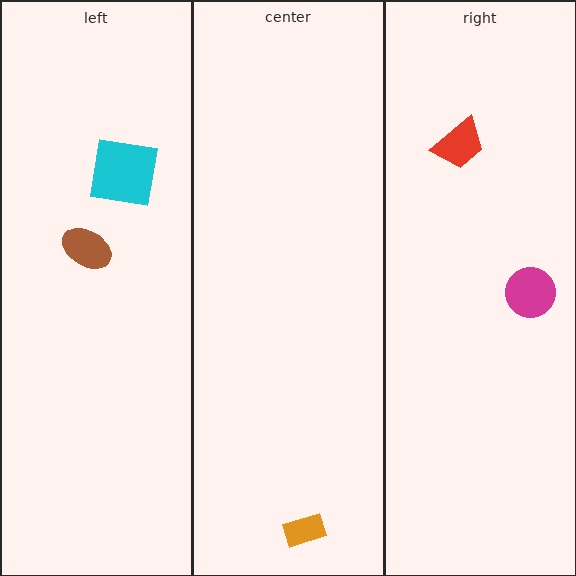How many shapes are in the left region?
2.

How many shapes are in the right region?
2.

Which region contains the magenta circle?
The right region.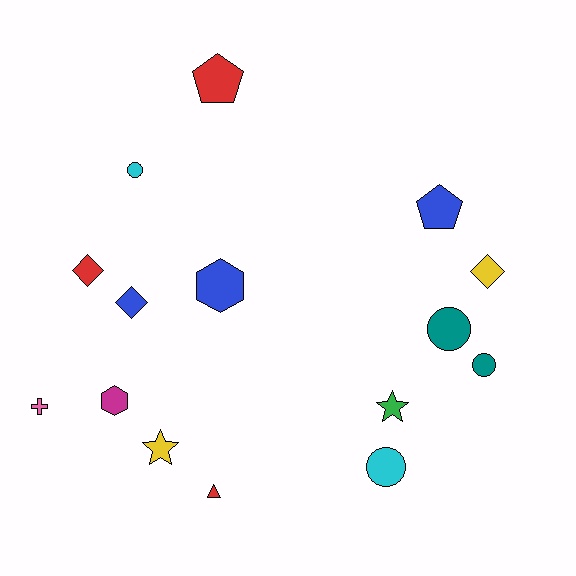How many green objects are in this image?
There is 1 green object.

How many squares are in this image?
There are no squares.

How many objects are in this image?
There are 15 objects.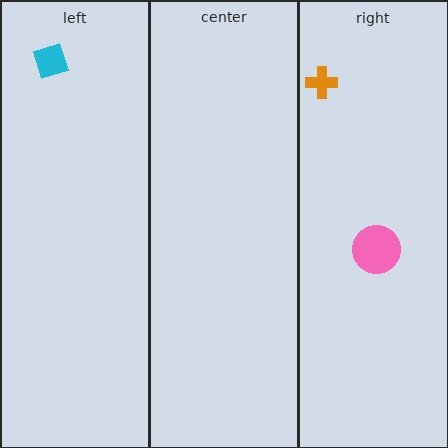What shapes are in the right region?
The pink circle, the orange cross.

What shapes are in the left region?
The cyan diamond.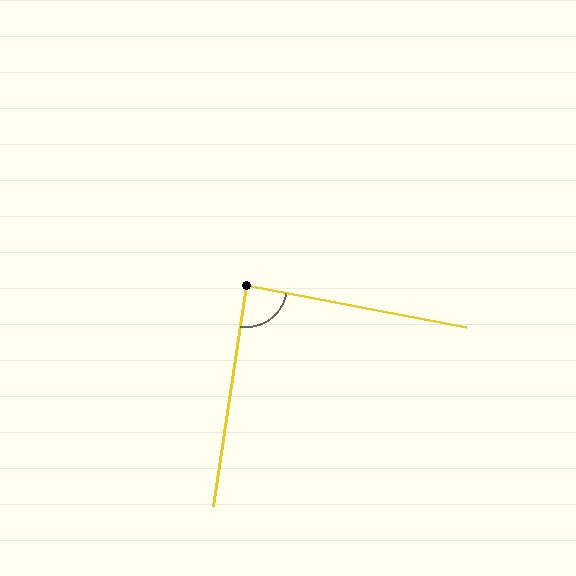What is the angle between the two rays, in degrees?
Approximately 88 degrees.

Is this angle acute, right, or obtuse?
It is approximately a right angle.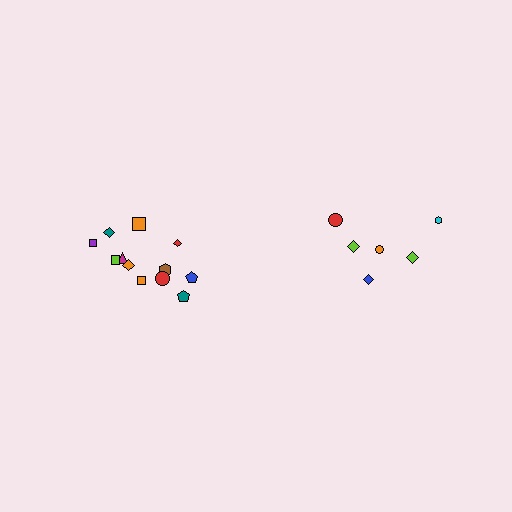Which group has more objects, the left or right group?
The left group.